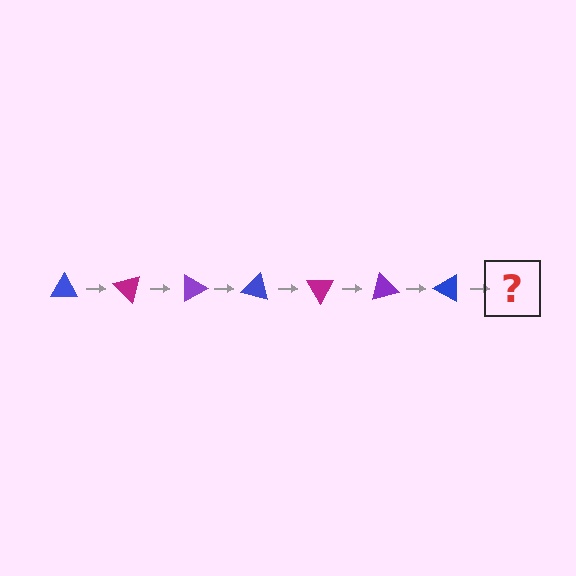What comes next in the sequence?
The next element should be a magenta triangle, rotated 315 degrees from the start.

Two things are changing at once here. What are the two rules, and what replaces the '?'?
The two rules are that it rotates 45 degrees each step and the color cycles through blue, magenta, and purple. The '?' should be a magenta triangle, rotated 315 degrees from the start.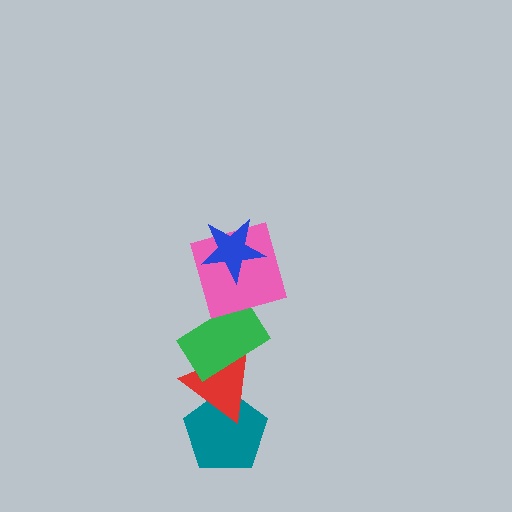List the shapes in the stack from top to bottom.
From top to bottom: the blue star, the pink square, the green rectangle, the red triangle, the teal pentagon.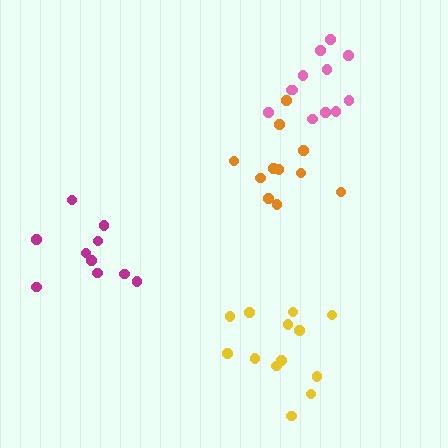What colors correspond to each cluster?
The clusters are colored: yellow, magenta, orange, pink.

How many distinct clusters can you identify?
There are 4 distinct clusters.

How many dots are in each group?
Group 1: 13 dots, Group 2: 10 dots, Group 3: 11 dots, Group 4: 12 dots (46 total).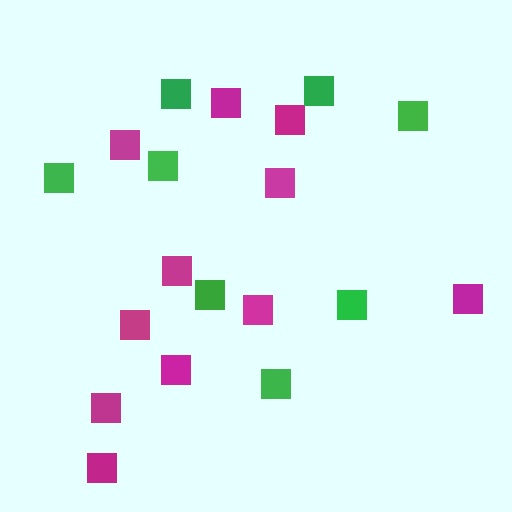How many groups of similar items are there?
There are 2 groups: one group of magenta squares (11) and one group of green squares (8).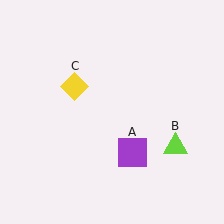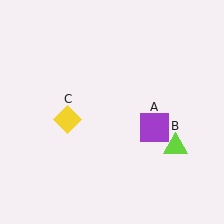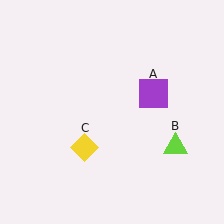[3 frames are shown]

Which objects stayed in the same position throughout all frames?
Lime triangle (object B) remained stationary.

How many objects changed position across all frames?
2 objects changed position: purple square (object A), yellow diamond (object C).